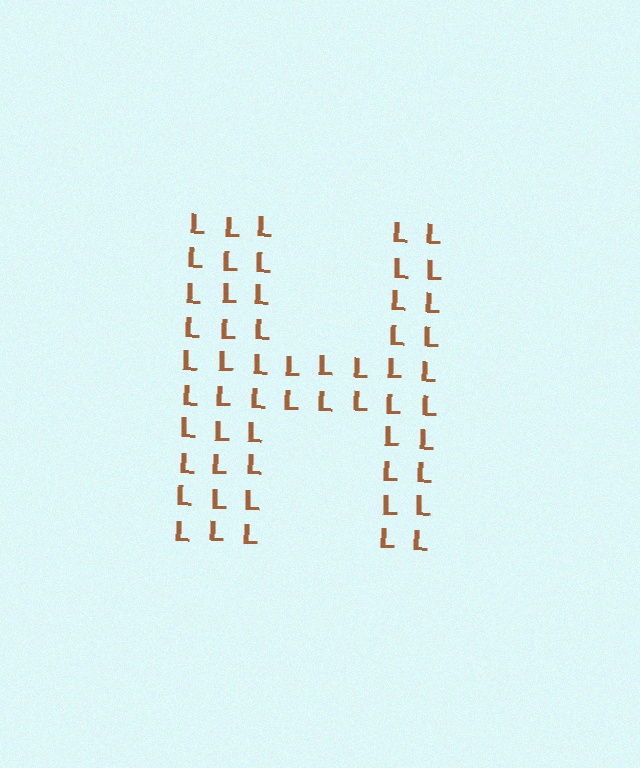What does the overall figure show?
The overall figure shows the letter H.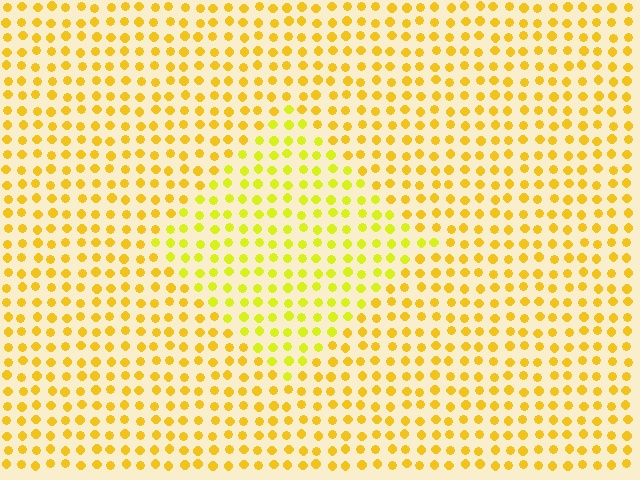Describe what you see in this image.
The image is filled with small yellow elements in a uniform arrangement. A diamond-shaped region is visible where the elements are tinted to a slightly different hue, forming a subtle color boundary.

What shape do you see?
I see a diamond.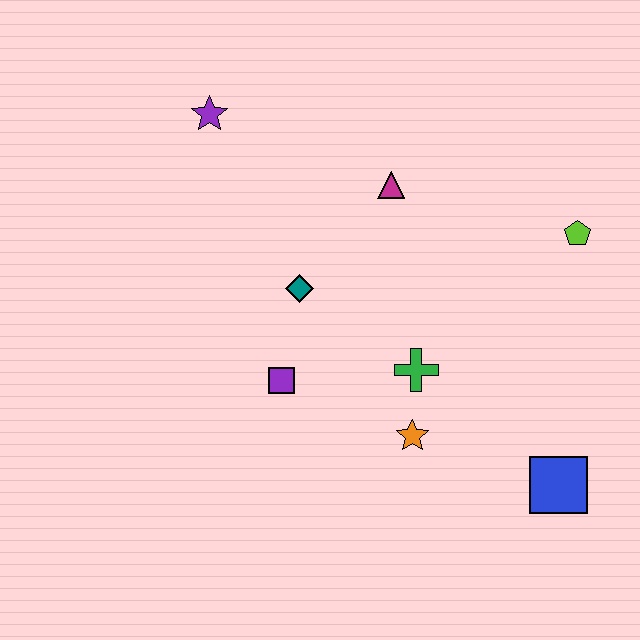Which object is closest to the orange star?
The green cross is closest to the orange star.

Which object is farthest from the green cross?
The purple star is farthest from the green cross.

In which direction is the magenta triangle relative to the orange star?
The magenta triangle is above the orange star.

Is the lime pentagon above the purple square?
Yes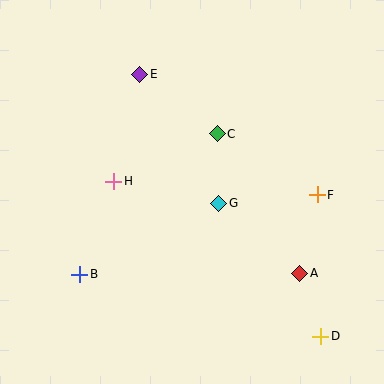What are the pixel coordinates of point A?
Point A is at (300, 273).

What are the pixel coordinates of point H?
Point H is at (114, 181).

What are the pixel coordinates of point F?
Point F is at (317, 195).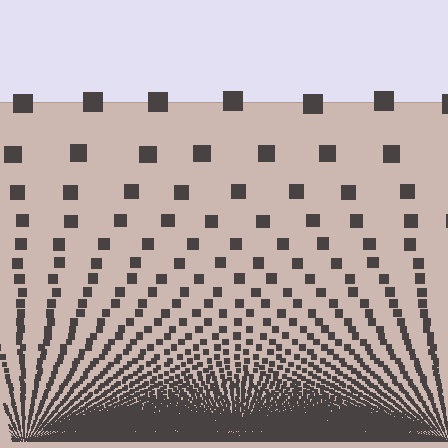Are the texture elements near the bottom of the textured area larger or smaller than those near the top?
Smaller. The gradient is inverted — elements near the bottom are smaller and denser.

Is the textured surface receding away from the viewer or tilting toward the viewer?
The surface appears to tilt toward the viewer. Texture elements get larger and sparser toward the top.